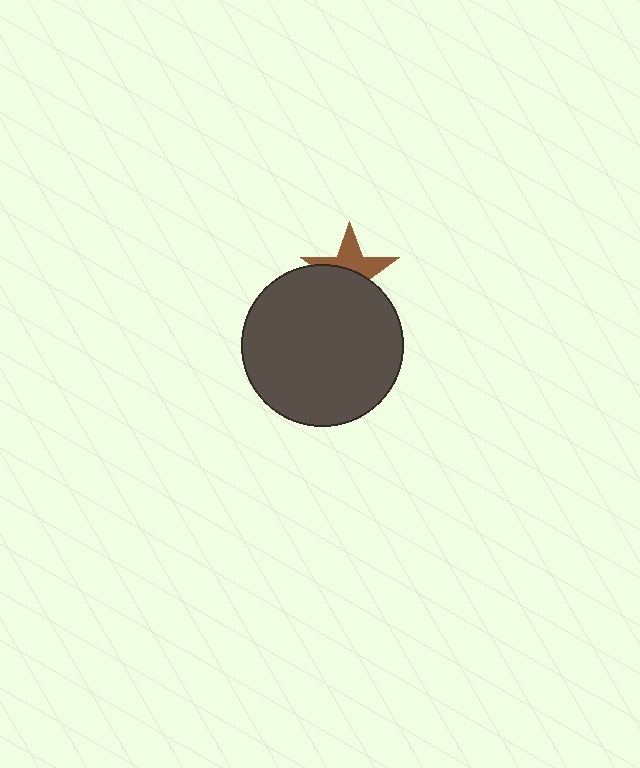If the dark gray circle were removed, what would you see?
You would see the complete brown star.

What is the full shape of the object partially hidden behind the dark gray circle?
The partially hidden object is a brown star.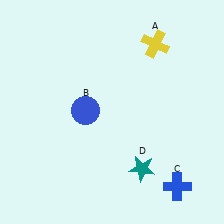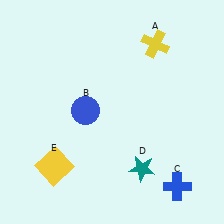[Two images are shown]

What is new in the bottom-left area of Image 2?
A yellow square (E) was added in the bottom-left area of Image 2.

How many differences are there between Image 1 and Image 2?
There is 1 difference between the two images.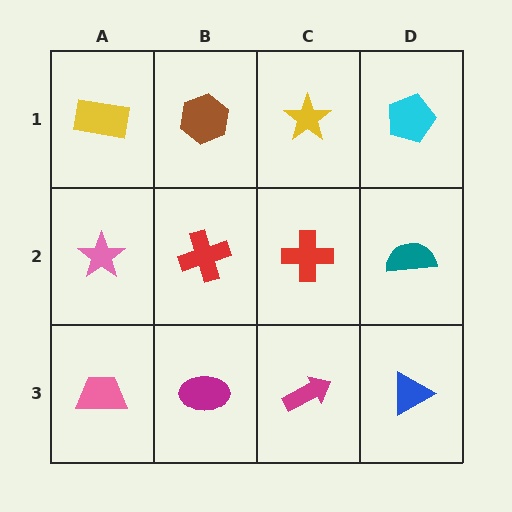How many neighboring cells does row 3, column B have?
3.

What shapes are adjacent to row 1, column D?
A teal semicircle (row 2, column D), a yellow star (row 1, column C).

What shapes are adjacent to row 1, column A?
A pink star (row 2, column A), a brown hexagon (row 1, column B).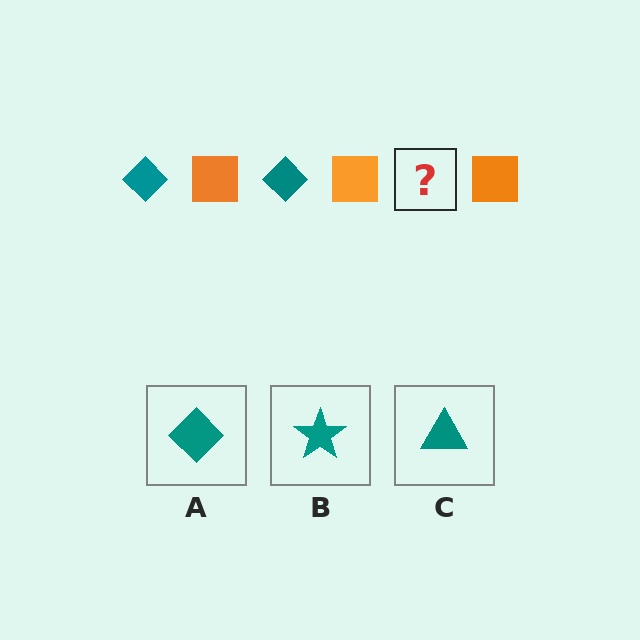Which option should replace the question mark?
Option A.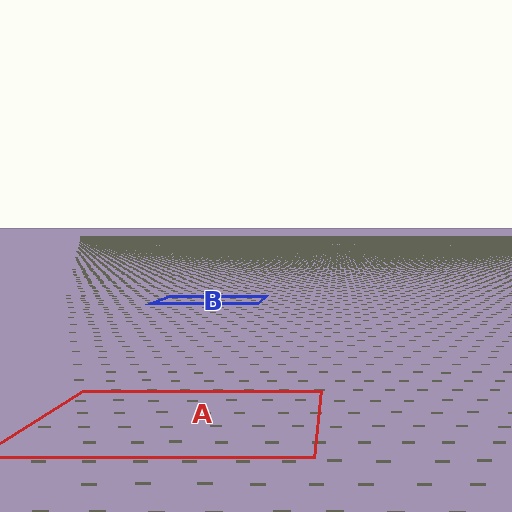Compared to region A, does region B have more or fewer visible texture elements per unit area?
Region B has more texture elements per unit area — they are packed more densely because it is farther away.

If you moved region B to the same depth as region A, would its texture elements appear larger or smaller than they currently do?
They would appear larger. At a closer depth, the same texture elements are projected at a bigger on-screen size.